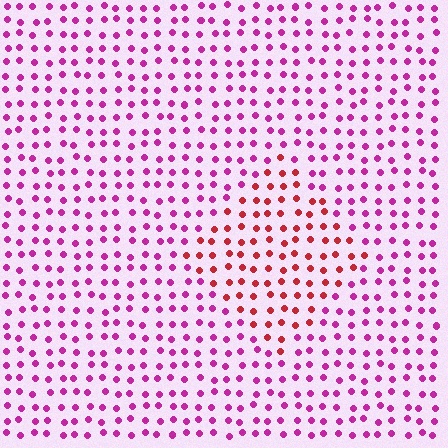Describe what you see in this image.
The image is filled with small magenta elements in a uniform arrangement. A diamond-shaped region is visible where the elements are tinted to a slightly different hue, forming a subtle color boundary.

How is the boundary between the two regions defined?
The boundary is defined purely by a slight shift in hue (about 41 degrees). Spacing, size, and orientation are identical on both sides.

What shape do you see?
I see a diamond.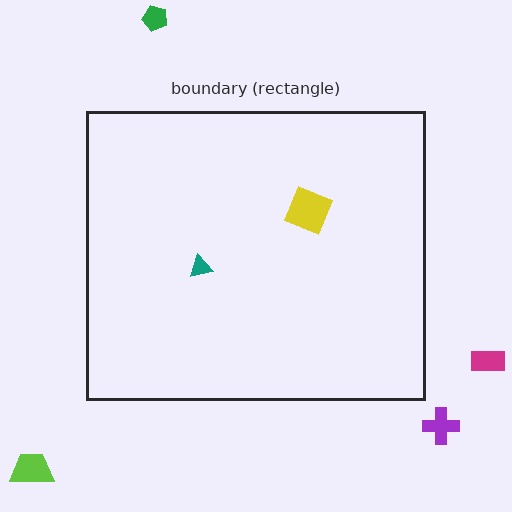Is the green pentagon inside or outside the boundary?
Outside.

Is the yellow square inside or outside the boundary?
Inside.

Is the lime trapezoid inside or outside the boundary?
Outside.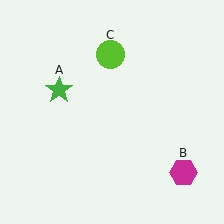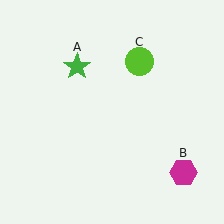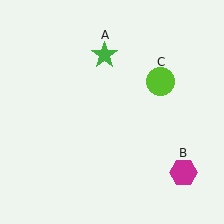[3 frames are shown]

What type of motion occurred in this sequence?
The green star (object A), lime circle (object C) rotated clockwise around the center of the scene.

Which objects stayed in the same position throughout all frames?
Magenta hexagon (object B) remained stationary.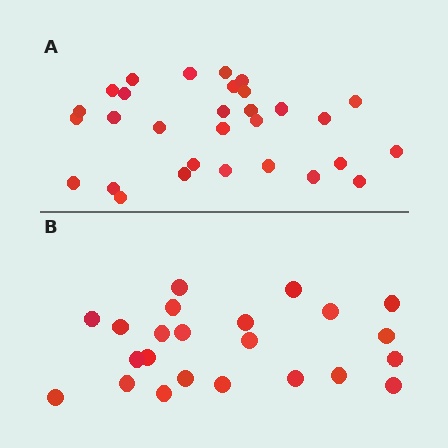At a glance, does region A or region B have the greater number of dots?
Region A (the top region) has more dots.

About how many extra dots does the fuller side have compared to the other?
Region A has roughly 8 or so more dots than region B.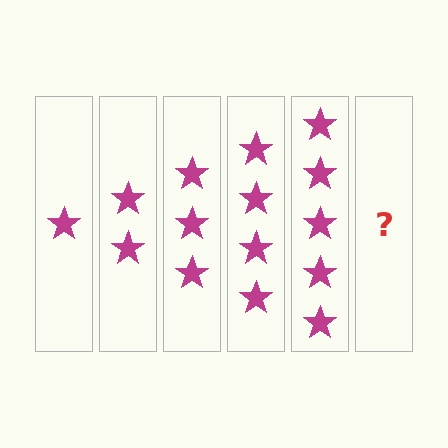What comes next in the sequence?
The next element should be 6 stars.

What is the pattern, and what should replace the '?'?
The pattern is that each step adds one more star. The '?' should be 6 stars.